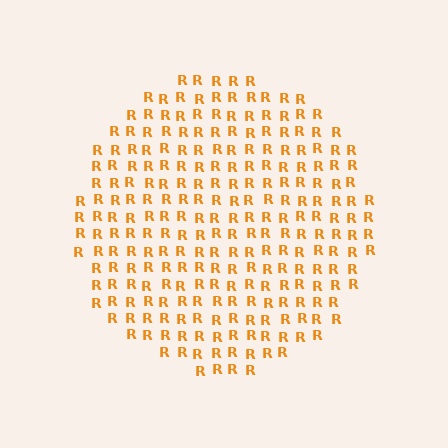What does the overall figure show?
The overall figure shows a circle.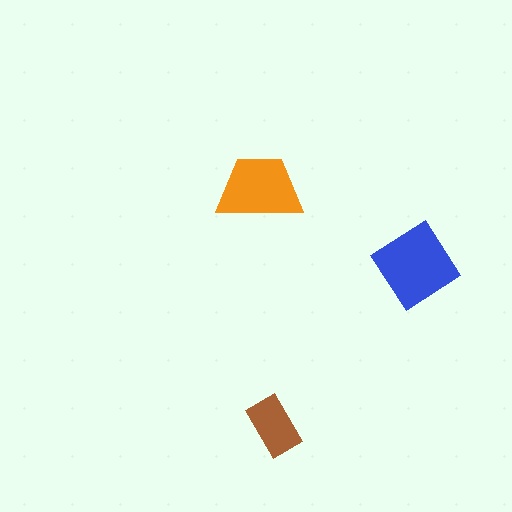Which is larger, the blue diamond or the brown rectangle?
The blue diamond.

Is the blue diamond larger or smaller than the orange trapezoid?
Larger.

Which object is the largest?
The blue diamond.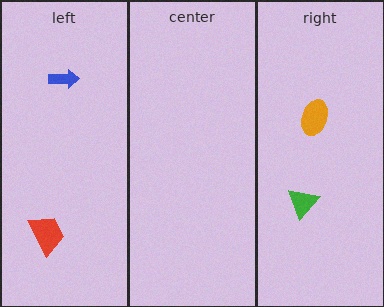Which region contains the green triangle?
The right region.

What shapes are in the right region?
The green triangle, the orange ellipse.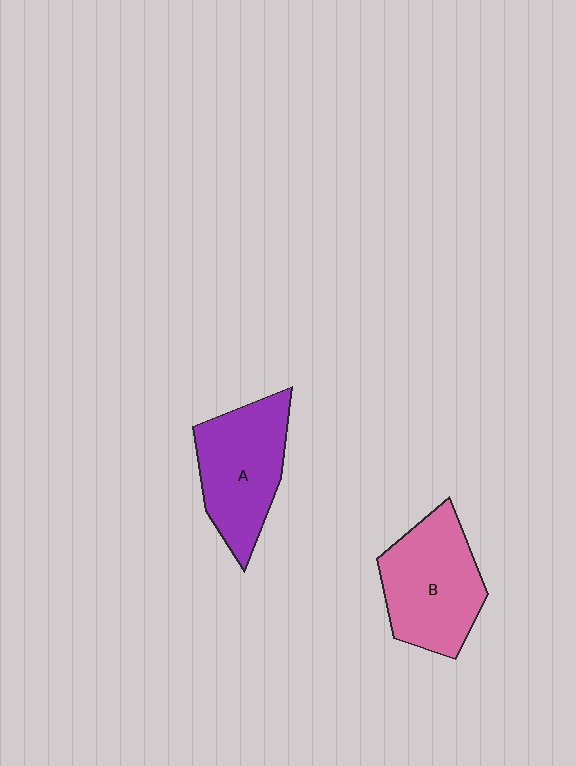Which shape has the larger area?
Shape B (pink).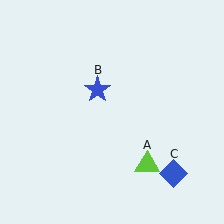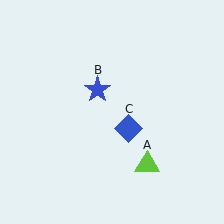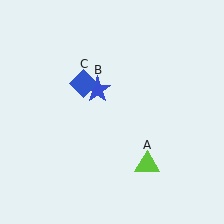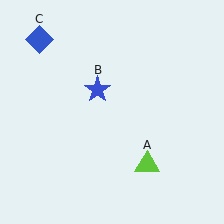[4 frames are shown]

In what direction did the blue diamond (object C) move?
The blue diamond (object C) moved up and to the left.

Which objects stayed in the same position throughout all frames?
Lime triangle (object A) and blue star (object B) remained stationary.